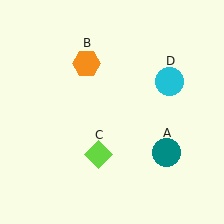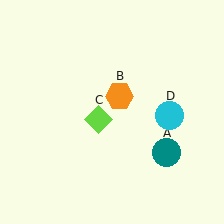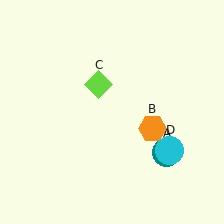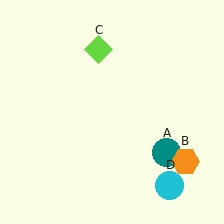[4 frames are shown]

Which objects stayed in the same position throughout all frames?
Teal circle (object A) remained stationary.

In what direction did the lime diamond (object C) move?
The lime diamond (object C) moved up.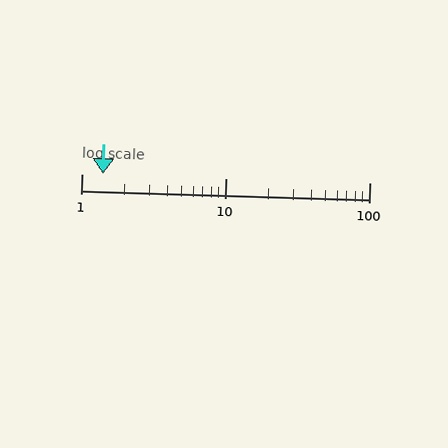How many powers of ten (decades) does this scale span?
The scale spans 2 decades, from 1 to 100.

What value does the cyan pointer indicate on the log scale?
The pointer indicates approximately 1.4.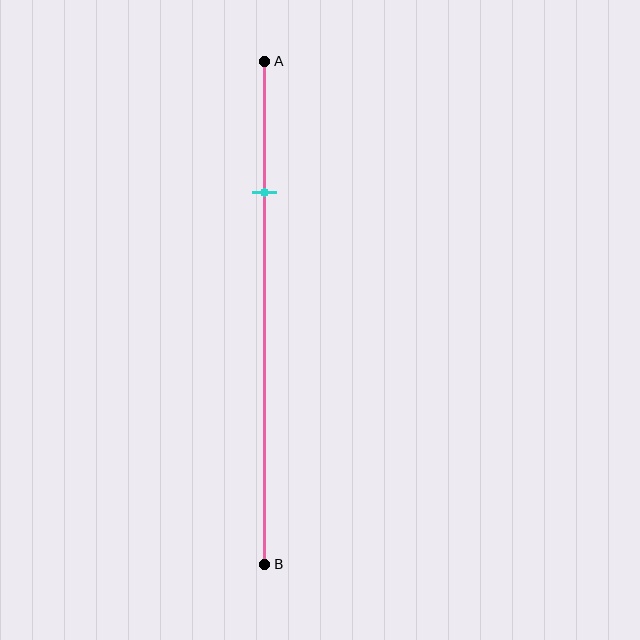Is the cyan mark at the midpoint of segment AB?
No, the mark is at about 25% from A, not at the 50% midpoint.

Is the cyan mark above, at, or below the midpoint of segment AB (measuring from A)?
The cyan mark is above the midpoint of segment AB.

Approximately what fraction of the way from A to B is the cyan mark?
The cyan mark is approximately 25% of the way from A to B.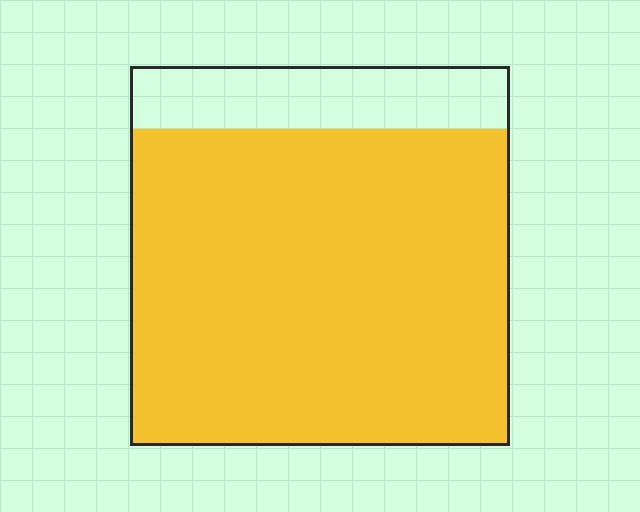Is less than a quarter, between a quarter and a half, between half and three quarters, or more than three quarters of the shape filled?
More than three quarters.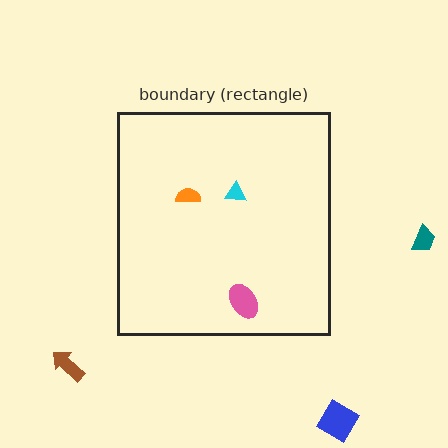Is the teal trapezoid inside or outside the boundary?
Outside.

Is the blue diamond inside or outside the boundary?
Outside.